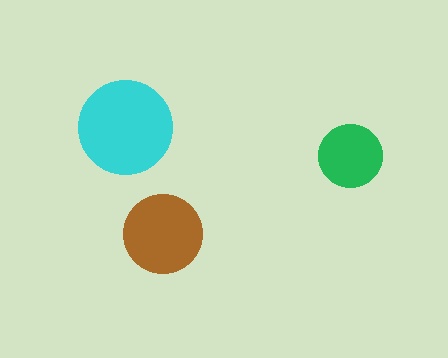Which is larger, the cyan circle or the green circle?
The cyan one.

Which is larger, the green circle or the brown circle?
The brown one.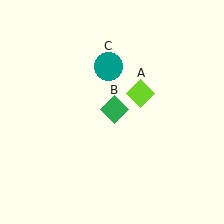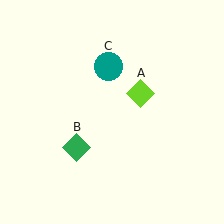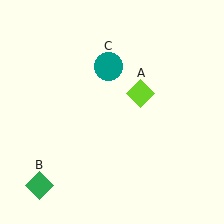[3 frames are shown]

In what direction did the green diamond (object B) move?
The green diamond (object B) moved down and to the left.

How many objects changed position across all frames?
1 object changed position: green diamond (object B).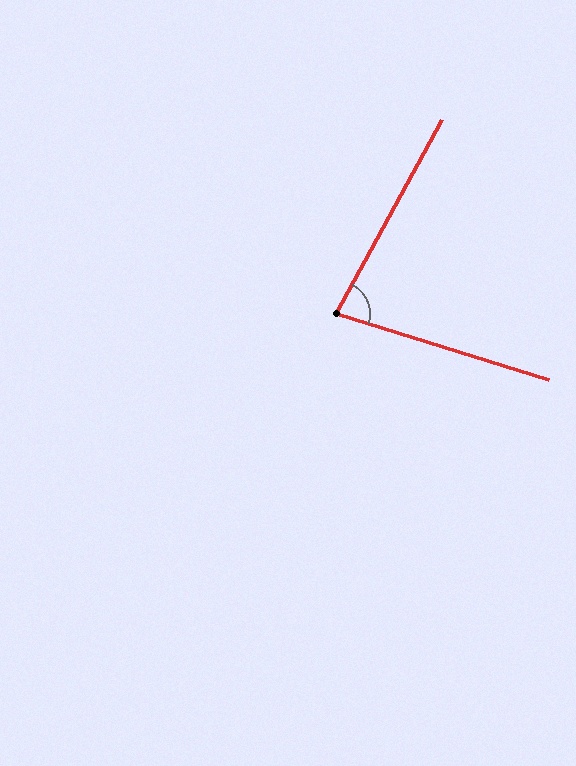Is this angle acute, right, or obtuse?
It is acute.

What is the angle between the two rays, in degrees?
Approximately 79 degrees.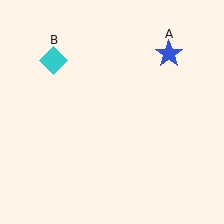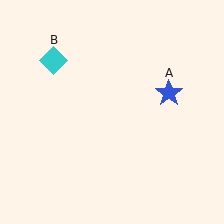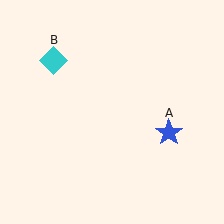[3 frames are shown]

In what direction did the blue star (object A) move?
The blue star (object A) moved down.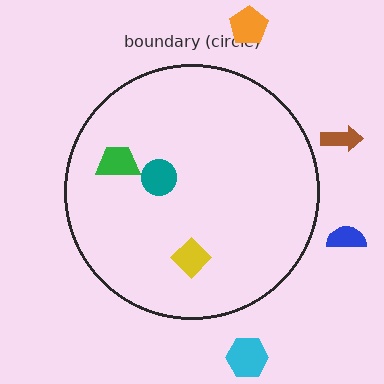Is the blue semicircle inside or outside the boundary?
Outside.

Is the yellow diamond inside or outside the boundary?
Inside.